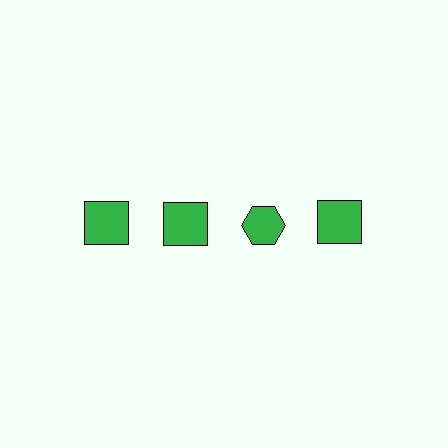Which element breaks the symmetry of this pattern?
The green hexagon in the top row, center column breaks the symmetry. All other shapes are green squares.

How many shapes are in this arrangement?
There are 4 shapes arranged in a grid pattern.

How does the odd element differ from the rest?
It has a different shape: hexagon instead of square.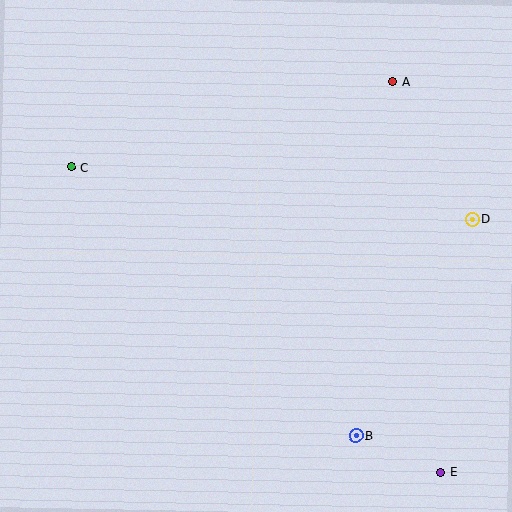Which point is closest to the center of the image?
Point C at (71, 167) is closest to the center.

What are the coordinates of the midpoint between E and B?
The midpoint between E and B is at (398, 454).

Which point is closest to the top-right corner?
Point A is closest to the top-right corner.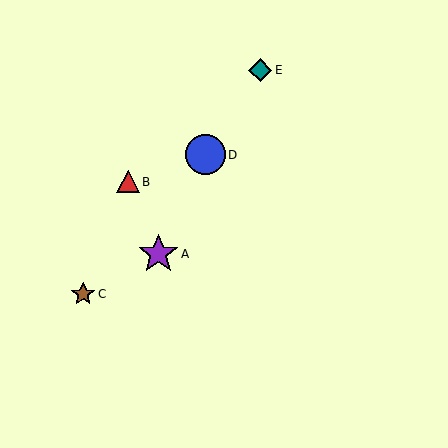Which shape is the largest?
The purple star (labeled A) is the largest.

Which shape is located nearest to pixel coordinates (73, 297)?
The brown star (labeled C) at (83, 294) is nearest to that location.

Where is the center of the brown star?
The center of the brown star is at (83, 294).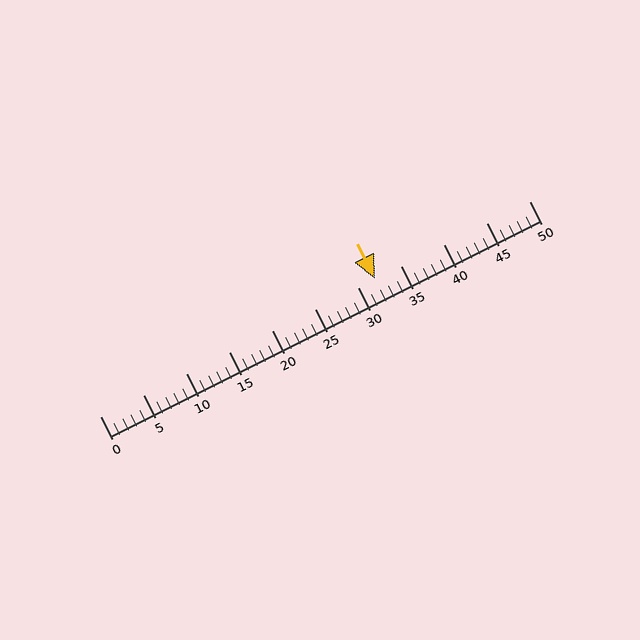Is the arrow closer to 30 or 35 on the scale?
The arrow is closer to 30.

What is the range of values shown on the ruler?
The ruler shows values from 0 to 50.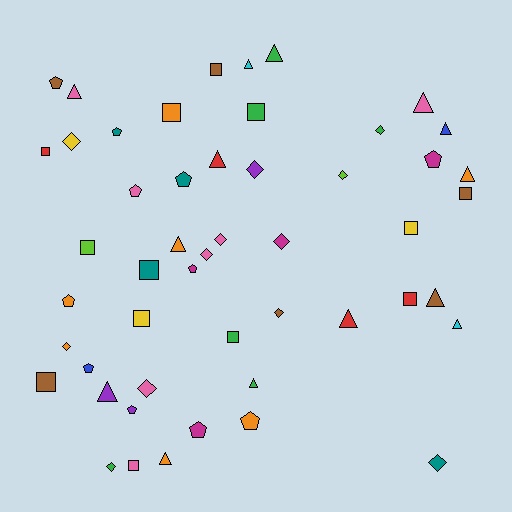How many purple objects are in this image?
There are 3 purple objects.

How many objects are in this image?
There are 50 objects.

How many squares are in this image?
There are 13 squares.